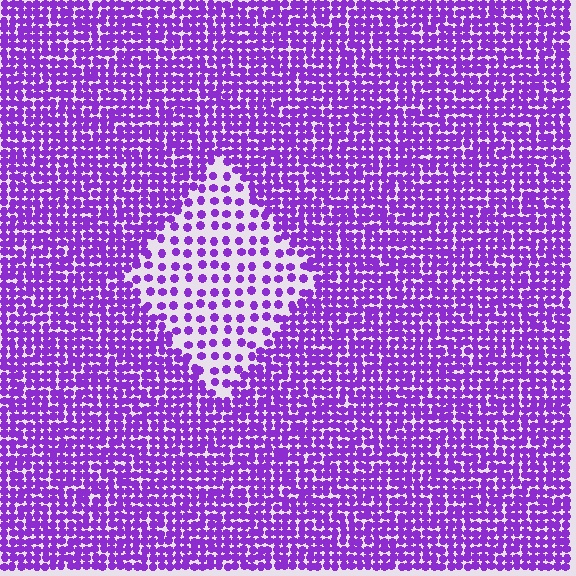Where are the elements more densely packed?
The elements are more densely packed outside the diamond boundary.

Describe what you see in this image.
The image contains small purple elements arranged at two different densities. A diamond-shaped region is visible where the elements are less densely packed than the surrounding area.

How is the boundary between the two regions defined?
The boundary is defined by a change in element density (approximately 2.5x ratio). All elements are the same color, size, and shape.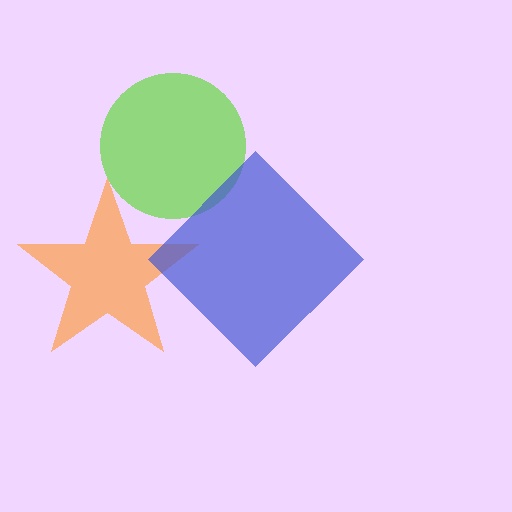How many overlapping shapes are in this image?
There are 3 overlapping shapes in the image.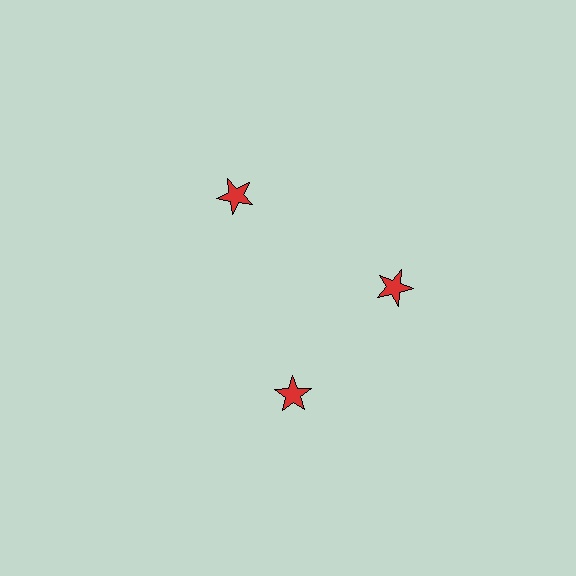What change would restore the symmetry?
The symmetry would be restored by rotating it back into even spacing with its neighbors so that all 3 stars sit at equal angles and equal distance from the center.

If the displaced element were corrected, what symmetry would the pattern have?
It would have 3-fold rotational symmetry — the pattern would map onto itself every 120 degrees.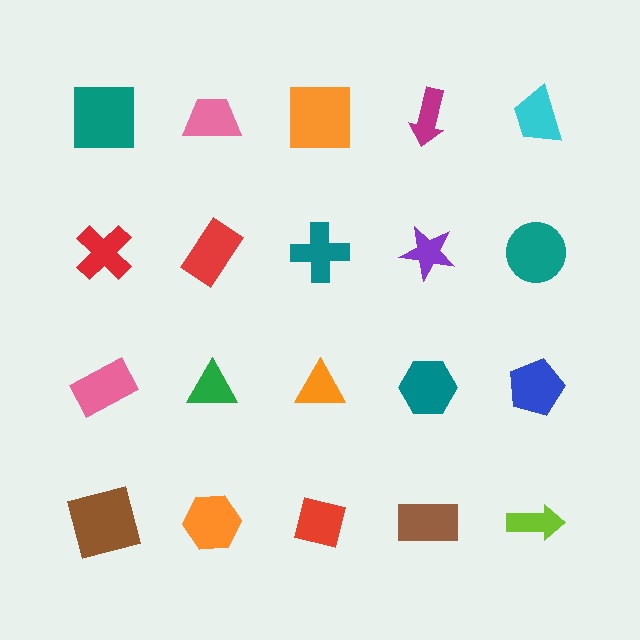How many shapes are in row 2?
5 shapes.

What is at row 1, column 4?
A magenta arrow.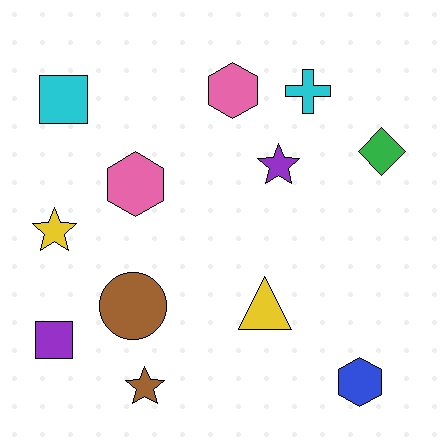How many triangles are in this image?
There is 1 triangle.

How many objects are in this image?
There are 12 objects.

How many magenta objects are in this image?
There are no magenta objects.